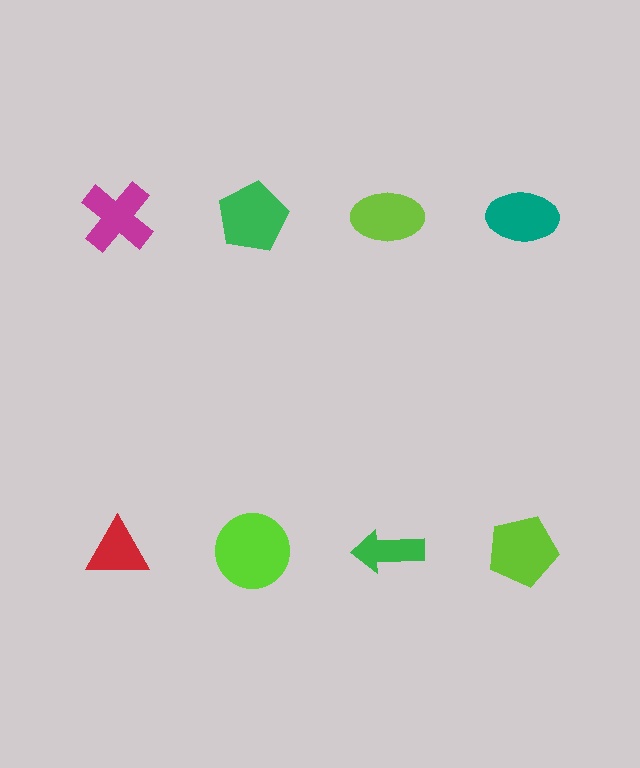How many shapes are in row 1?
4 shapes.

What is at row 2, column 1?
A red triangle.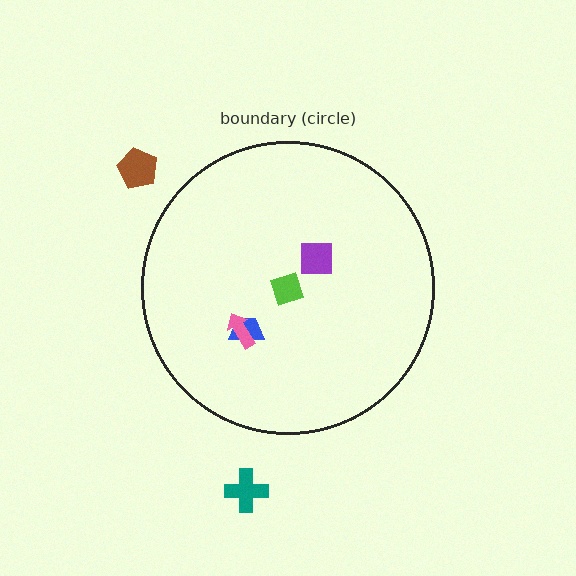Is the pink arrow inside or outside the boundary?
Inside.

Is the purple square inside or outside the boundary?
Inside.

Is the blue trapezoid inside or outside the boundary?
Inside.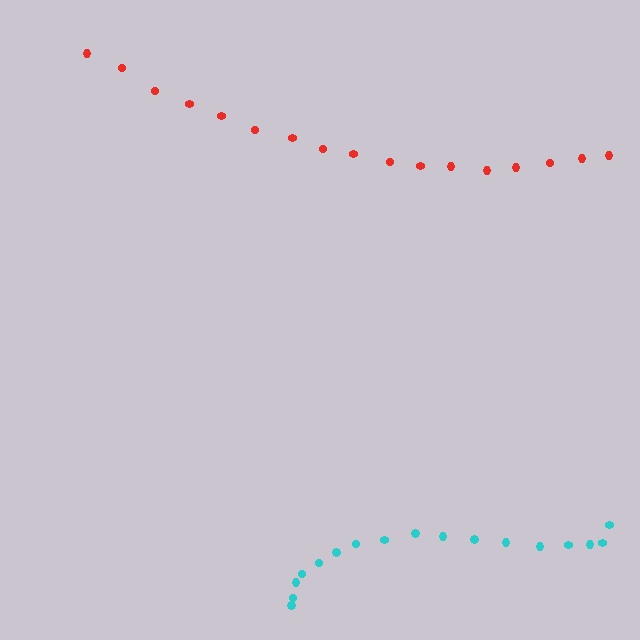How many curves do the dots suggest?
There are 2 distinct paths.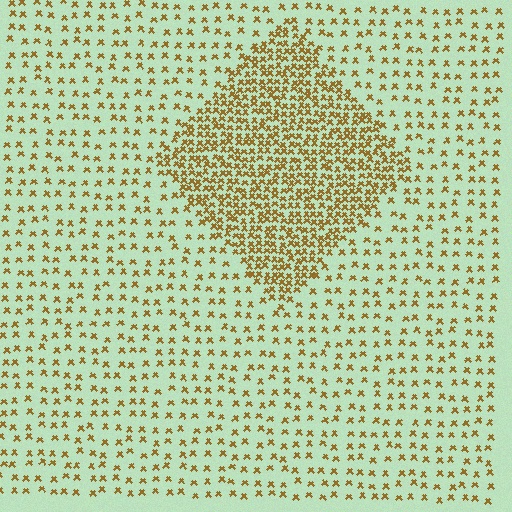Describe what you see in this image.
The image contains small brown elements arranged at two different densities. A diamond-shaped region is visible where the elements are more densely packed than the surrounding area.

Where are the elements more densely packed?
The elements are more densely packed inside the diamond boundary.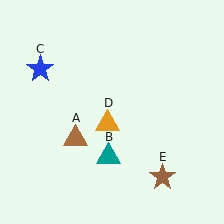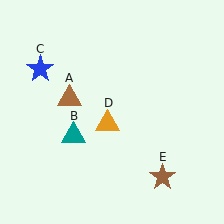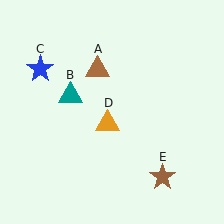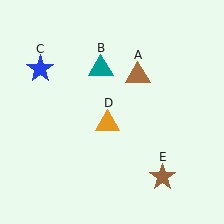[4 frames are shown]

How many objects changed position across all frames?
2 objects changed position: brown triangle (object A), teal triangle (object B).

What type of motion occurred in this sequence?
The brown triangle (object A), teal triangle (object B) rotated clockwise around the center of the scene.